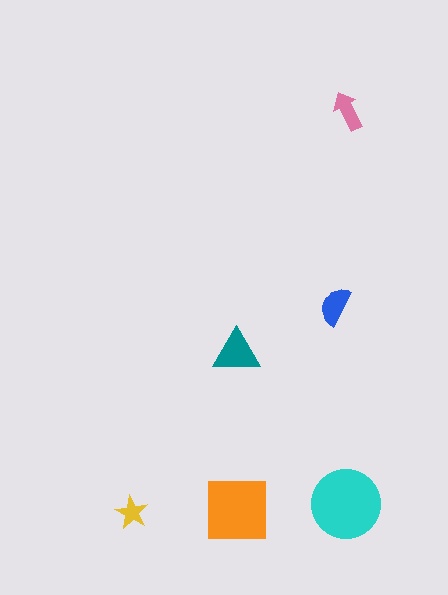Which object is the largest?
The cyan circle.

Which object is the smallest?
The yellow star.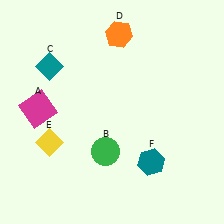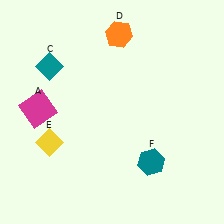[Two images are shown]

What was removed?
The green circle (B) was removed in Image 2.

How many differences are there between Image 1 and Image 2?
There is 1 difference between the two images.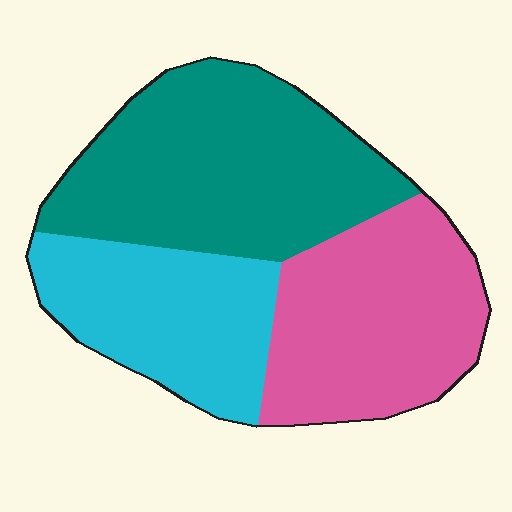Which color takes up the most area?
Teal, at roughly 40%.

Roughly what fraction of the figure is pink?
Pink takes up between a sixth and a third of the figure.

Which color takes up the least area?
Cyan, at roughly 25%.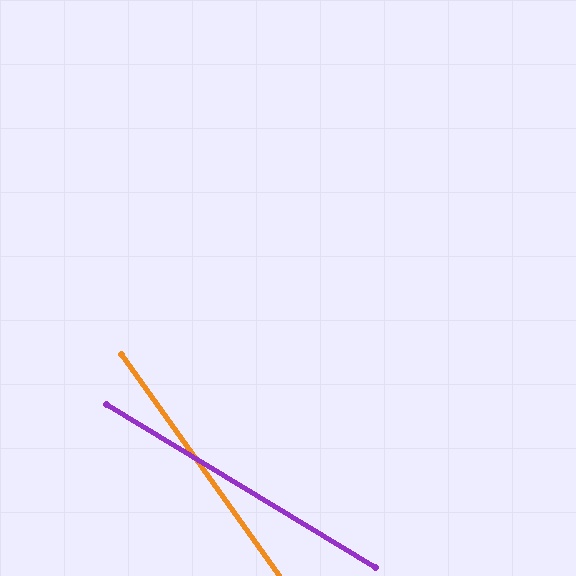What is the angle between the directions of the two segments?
Approximately 23 degrees.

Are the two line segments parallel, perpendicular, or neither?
Neither parallel nor perpendicular — they differ by about 23°.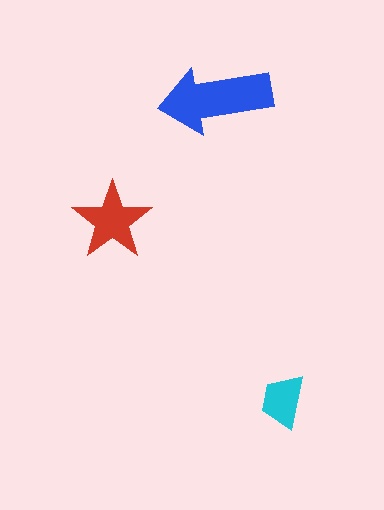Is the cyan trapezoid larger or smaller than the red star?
Smaller.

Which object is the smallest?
The cyan trapezoid.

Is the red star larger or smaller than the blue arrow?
Smaller.